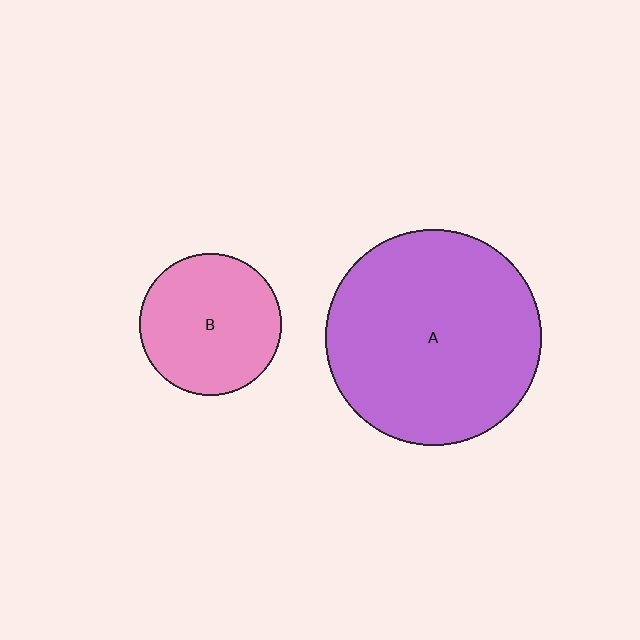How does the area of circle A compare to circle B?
Approximately 2.3 times.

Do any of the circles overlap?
No, none of the circles overlap.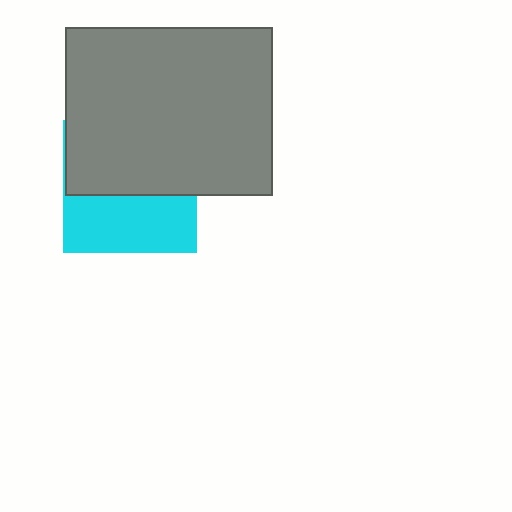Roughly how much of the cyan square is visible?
A small part of it is visible (roughly 44%).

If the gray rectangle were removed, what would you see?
You would see the complete cyan square.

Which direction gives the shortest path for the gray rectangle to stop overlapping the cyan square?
Moving up gives the shortest separation.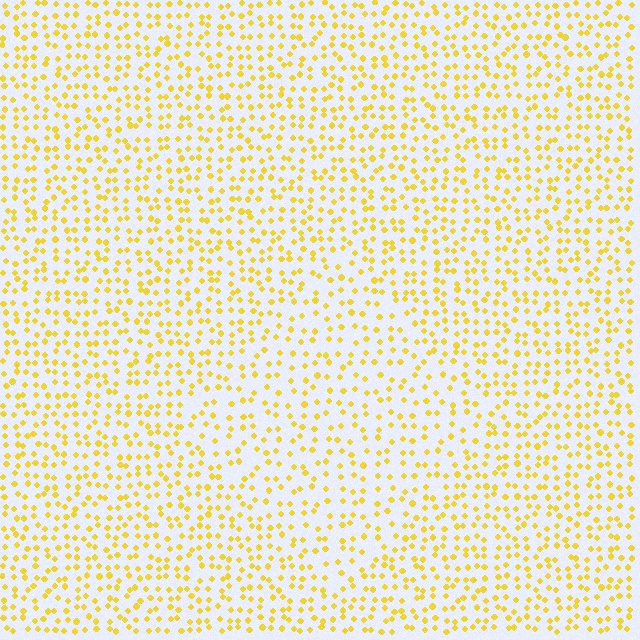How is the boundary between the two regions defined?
The boundary is defined by a change in element density (approximately 1.5x ratio). All elements are the same color, size, and shape.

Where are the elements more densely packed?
The elements are more densely packed outside the diamond boundary.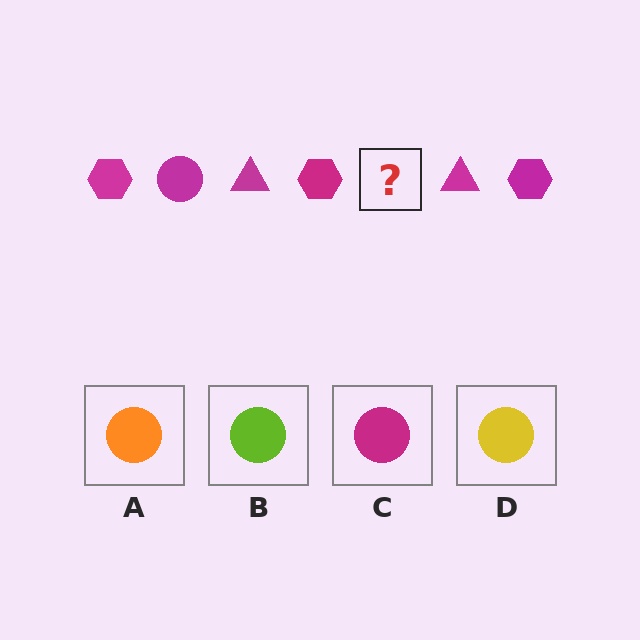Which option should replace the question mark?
Option C.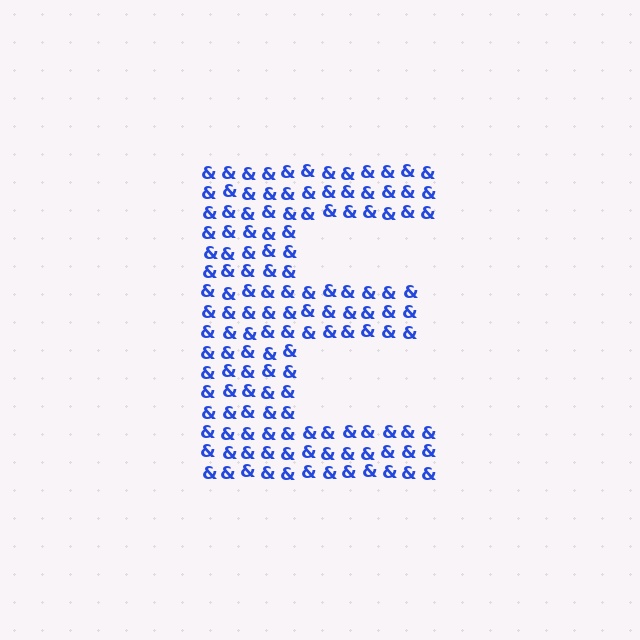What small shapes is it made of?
It is made of small ampersands.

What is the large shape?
The large shape is the letter E.